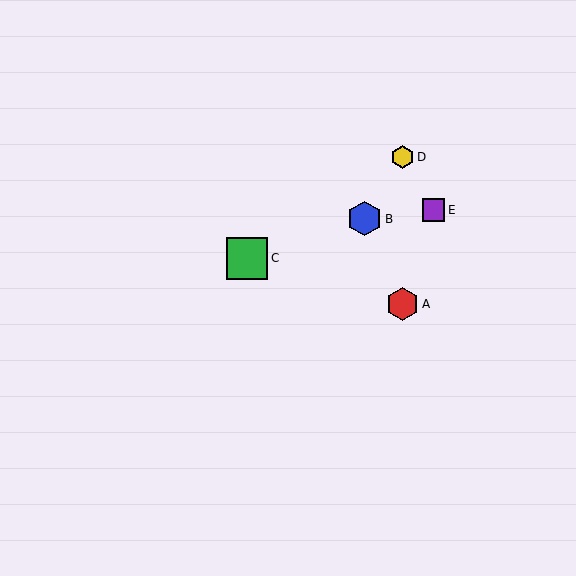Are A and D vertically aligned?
Yes, both are at x≈403.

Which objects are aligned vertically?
Objects A, D are aligned vertically.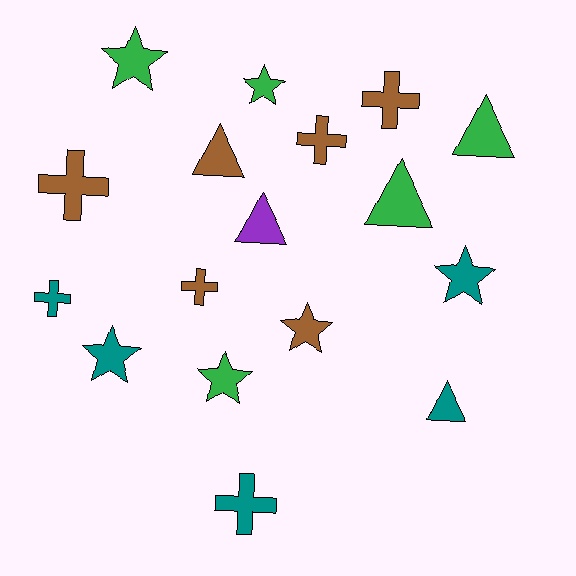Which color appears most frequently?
Brown, with 6 objects.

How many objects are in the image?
There are 17 objects.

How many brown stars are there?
There is 1 brown star.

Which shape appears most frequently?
Star, with 6 objects.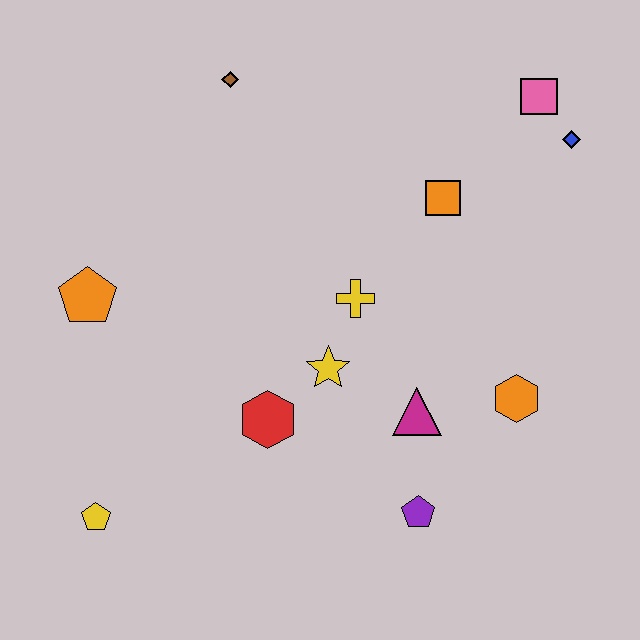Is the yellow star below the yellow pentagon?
No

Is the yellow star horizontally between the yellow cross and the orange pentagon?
Yes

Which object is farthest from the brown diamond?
The purple pentagon is farthest from the brown diamond.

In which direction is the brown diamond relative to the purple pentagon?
The brown diamond is above the purple pentagon.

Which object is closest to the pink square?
The blue diamond is closest to the pink square.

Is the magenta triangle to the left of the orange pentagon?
No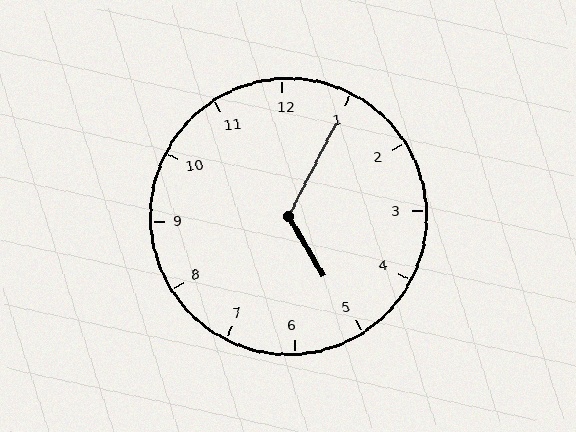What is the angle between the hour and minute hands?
Approximately 122 degrees.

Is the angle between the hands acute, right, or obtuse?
It is obtuse.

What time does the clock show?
5:05.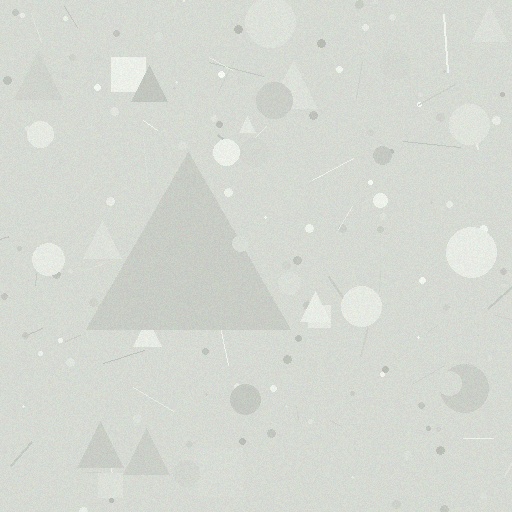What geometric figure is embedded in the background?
A triangle is embedded in the background.